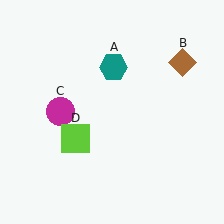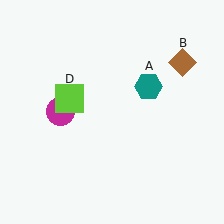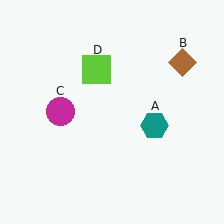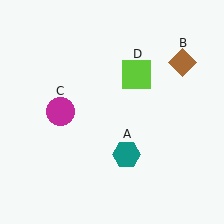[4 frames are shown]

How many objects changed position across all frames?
2 objects changed position: teal hexagon (object A), lime square (object D).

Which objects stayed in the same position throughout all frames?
Brown diamond (object B) and magenta circle (object C) remained stationary.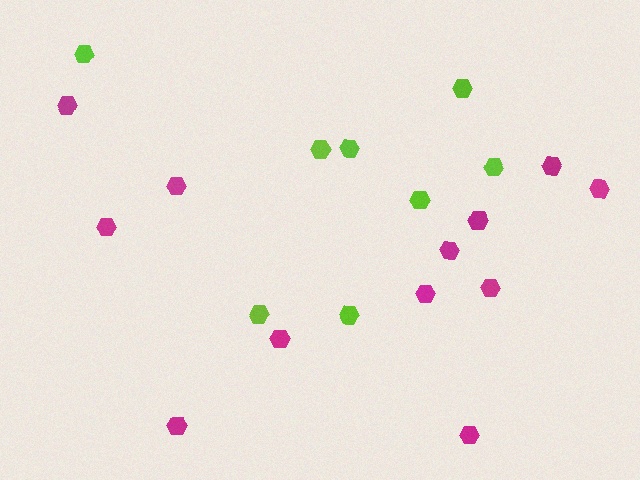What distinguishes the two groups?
There are 2 groups: one group of magenta hexagons (12) and one group of lime hexagons (8).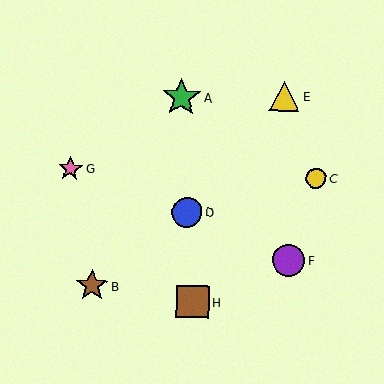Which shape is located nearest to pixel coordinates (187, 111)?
The green star (labeled A) at (181, 97) is nearest to that location.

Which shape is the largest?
The green star (labeled A) is the largest.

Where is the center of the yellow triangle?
The center of the yellow triangle is at (285, 96).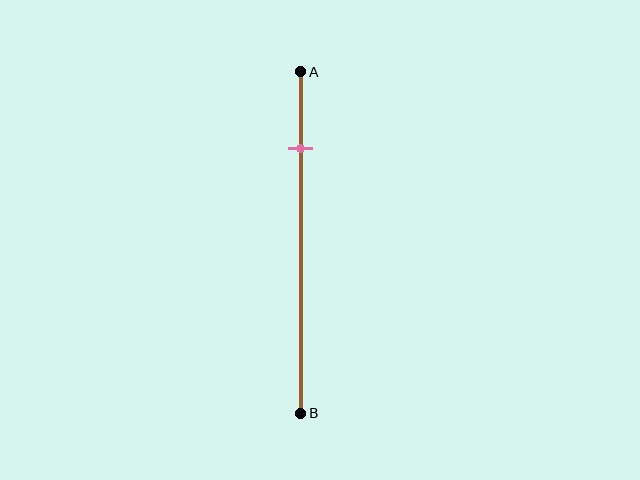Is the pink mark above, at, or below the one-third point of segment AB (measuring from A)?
The pink mark is above the one-third point of segment AB.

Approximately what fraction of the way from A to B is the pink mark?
The pink mark is approximately 20% of the way from A to B.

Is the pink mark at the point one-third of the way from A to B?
No, the mark is at about 20% from A, not at the 33% one-third point.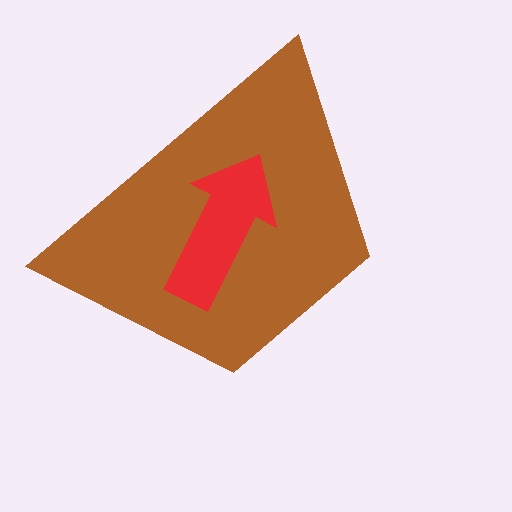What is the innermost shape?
The red arrow.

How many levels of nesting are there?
2.